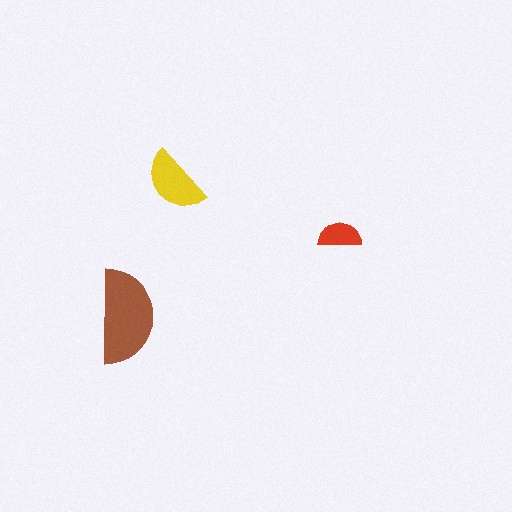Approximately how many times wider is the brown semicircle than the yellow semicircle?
About 1.5 times wider.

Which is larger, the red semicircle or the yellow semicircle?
The yellow one.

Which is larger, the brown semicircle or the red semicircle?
The brown one.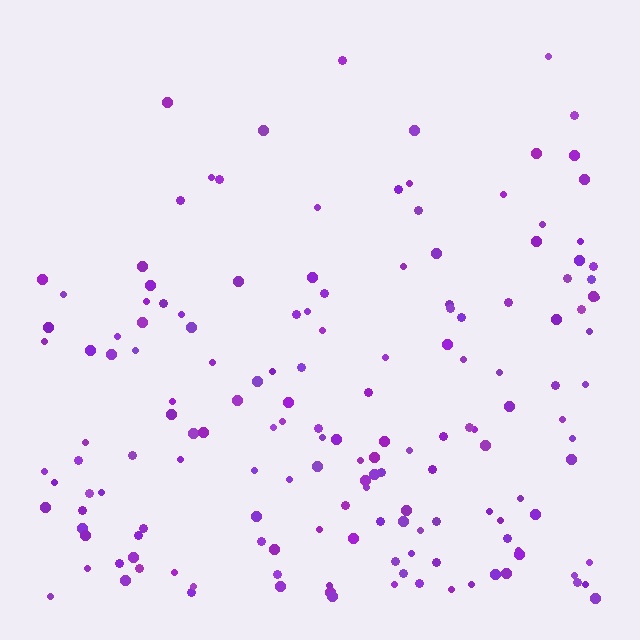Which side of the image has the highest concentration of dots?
The bottom.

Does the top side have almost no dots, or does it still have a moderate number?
Still a moderate number, just noticeably fewer than the bottom.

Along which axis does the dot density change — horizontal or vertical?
Vertical.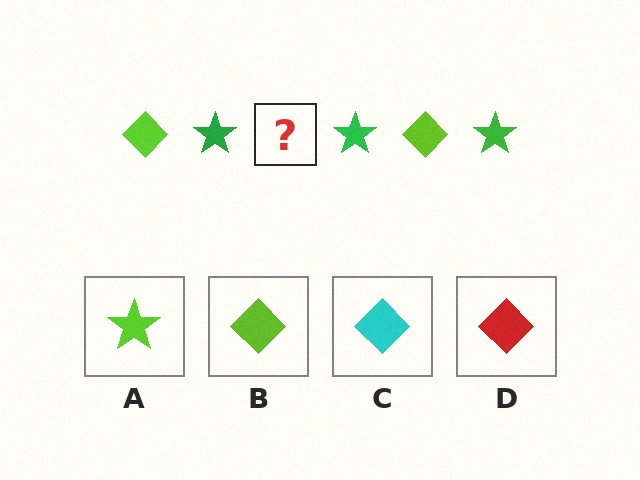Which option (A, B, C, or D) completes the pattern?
B.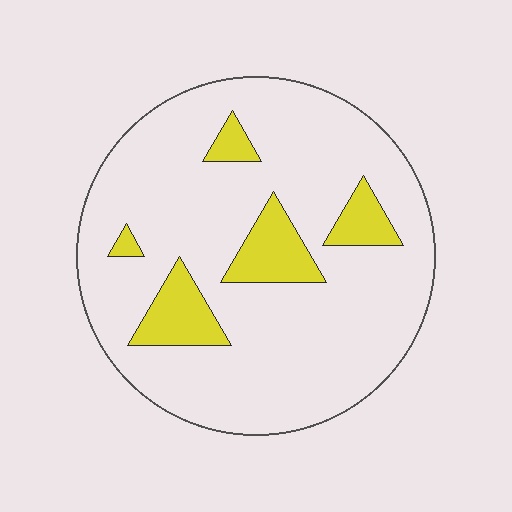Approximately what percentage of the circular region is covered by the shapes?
Approximately 15%.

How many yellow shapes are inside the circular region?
5.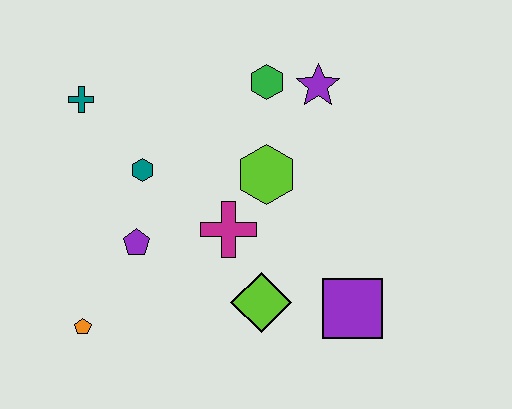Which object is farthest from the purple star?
The orange pentagon is farthest from the purple star.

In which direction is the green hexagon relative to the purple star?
The green hexagon is to the left of the purple star.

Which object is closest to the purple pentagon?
The teal hexagon is closest to the purple pentagon.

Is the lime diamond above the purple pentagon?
No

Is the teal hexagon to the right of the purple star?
No